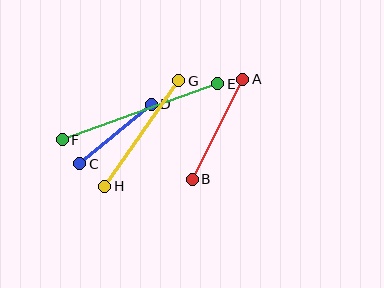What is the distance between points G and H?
The distance is approximately 129 pixels.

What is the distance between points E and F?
The distance is approximately 165 pixels.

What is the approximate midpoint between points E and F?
The midpoint is at approximately (140, 112) pixels.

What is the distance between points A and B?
The distance is approximately 112 pixels.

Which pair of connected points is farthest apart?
Points E and F are farthest apart.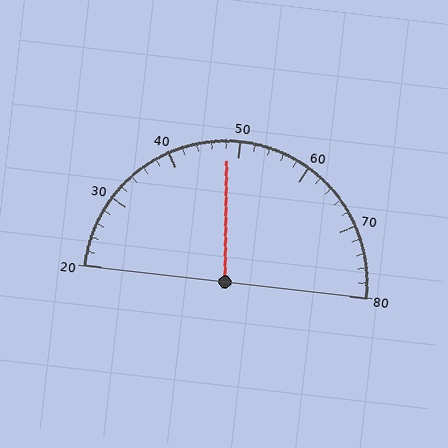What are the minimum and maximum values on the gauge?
The gauge ranges from 20 to 80.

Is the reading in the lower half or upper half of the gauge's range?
The reading is in the lower half of the range (20 to 80).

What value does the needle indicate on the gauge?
The needle indicates approximately 48.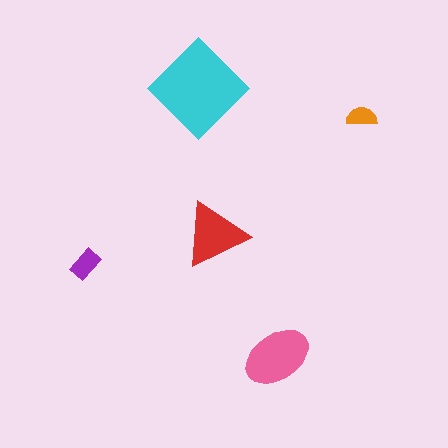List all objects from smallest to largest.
The orange semicircle, the purple rectangle, the red triangle, the pink ellipse, the cyan diamond.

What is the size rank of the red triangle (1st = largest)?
3rd.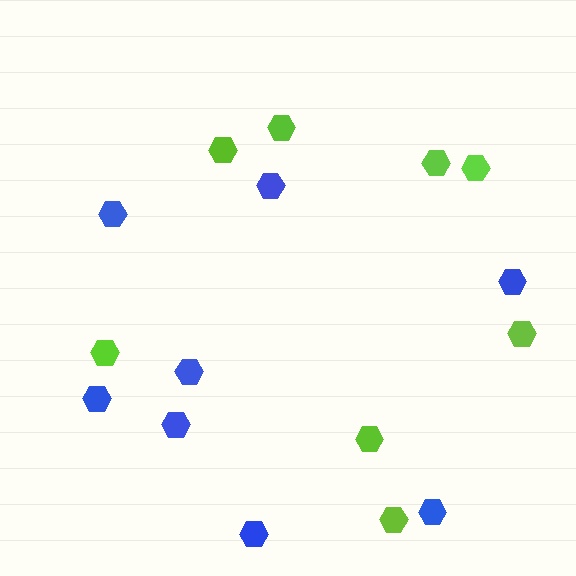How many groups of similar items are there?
There are 2 groups: one group of lime hexagons (8) and one group of blue hexagons (8).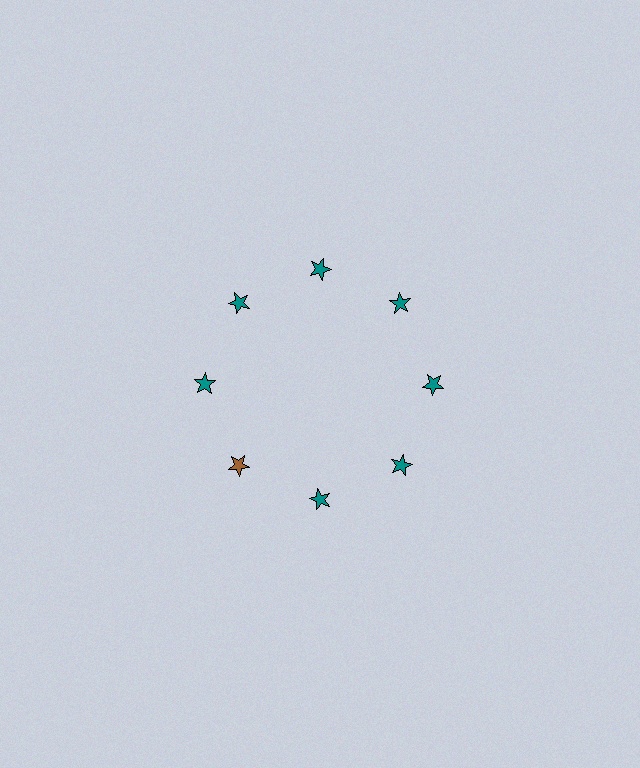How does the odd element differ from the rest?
It has a different color: brown instead of teal.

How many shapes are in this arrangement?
There are 8 shapes arranged in a ring pattern.